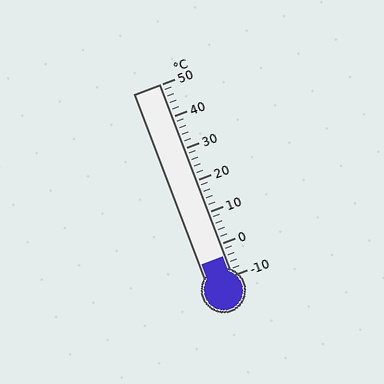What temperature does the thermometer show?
The thermometer shows approximately -4°C.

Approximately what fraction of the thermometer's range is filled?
The thermometer is filled to approximately 10% of its range.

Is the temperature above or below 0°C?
The temperature is below 0°C.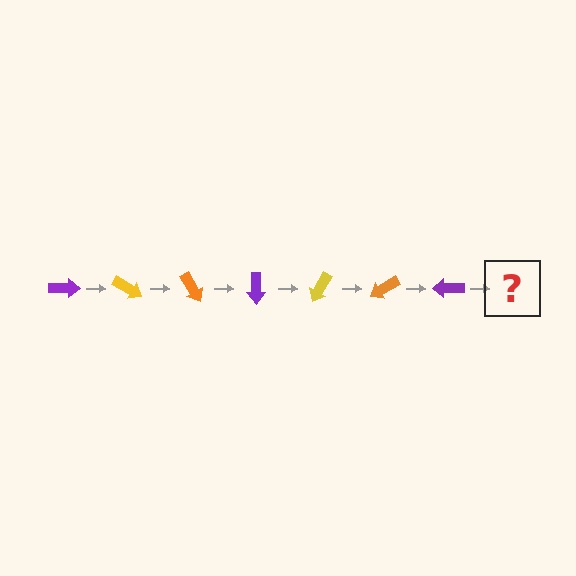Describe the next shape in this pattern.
It should be a yellow arrow, rotated 210 degrees from the start.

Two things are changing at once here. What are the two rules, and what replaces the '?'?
The two rules are that it rotates 30 degrees each step and the color cycles through purple, yellow, and orange. The '?' should be a yellow arrow, rotated 210 degrees from the start.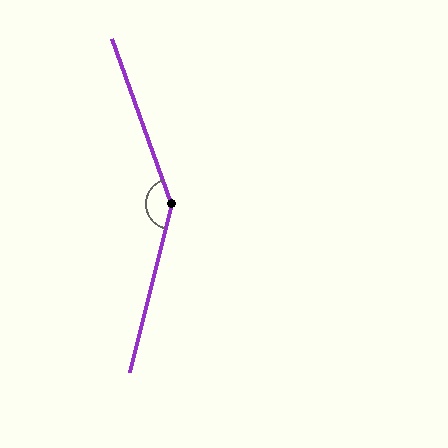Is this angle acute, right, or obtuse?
It is obtuse.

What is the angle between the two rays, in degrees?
Approximately 146 degrees.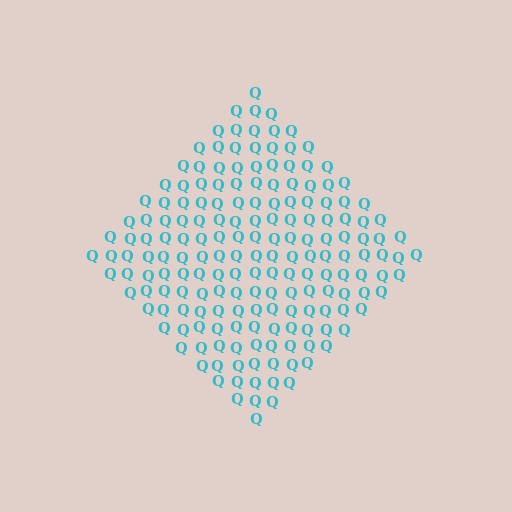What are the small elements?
The small elements are letter Q's.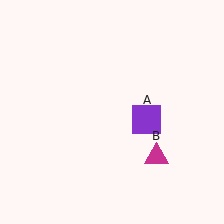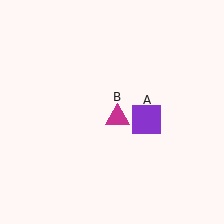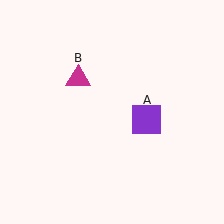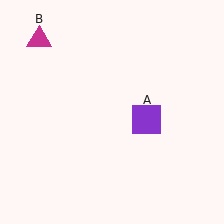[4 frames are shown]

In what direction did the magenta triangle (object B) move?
The magenta triangle (object B) moved up and to the left.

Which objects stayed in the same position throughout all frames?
Purple square (object A) remained stationary.